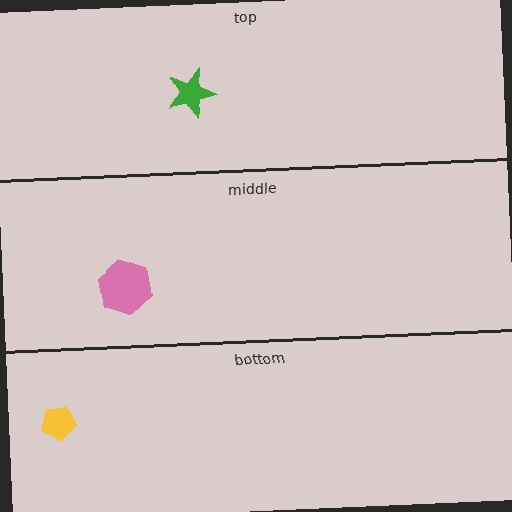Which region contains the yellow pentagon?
The bottom region.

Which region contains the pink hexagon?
The middle region.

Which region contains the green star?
The top region.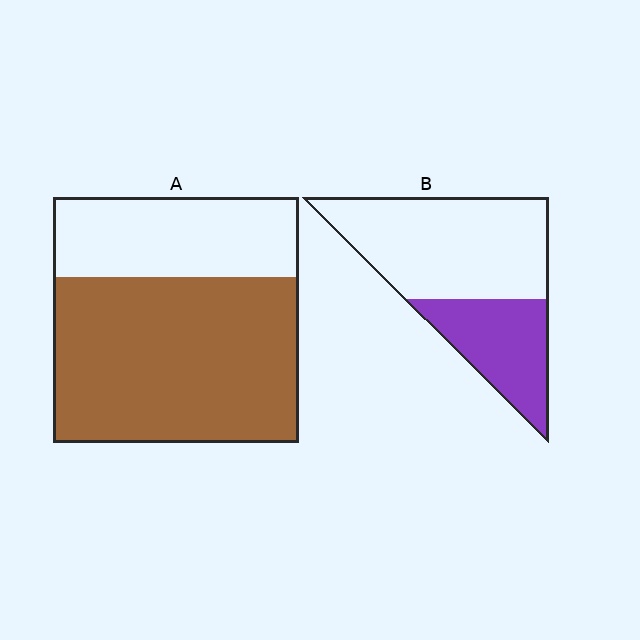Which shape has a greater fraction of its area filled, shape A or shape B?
Shape A.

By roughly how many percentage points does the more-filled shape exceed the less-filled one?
By roughly 35 percentage points (A over B).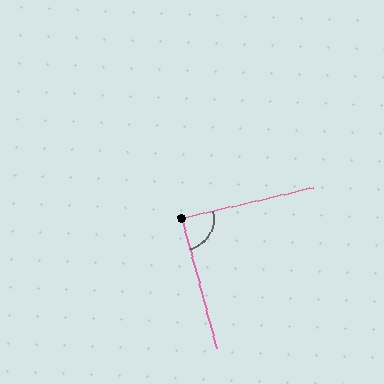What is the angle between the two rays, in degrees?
Approximately 88 degrees.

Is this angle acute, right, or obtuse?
It is approximately a right angle.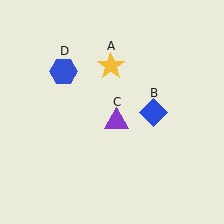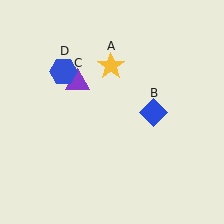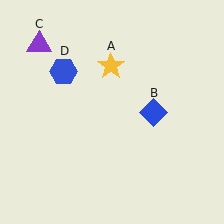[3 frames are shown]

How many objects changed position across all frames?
1 object changed position: purple triangle (object C).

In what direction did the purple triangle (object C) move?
The purple triangle (object C) moved up and to the left.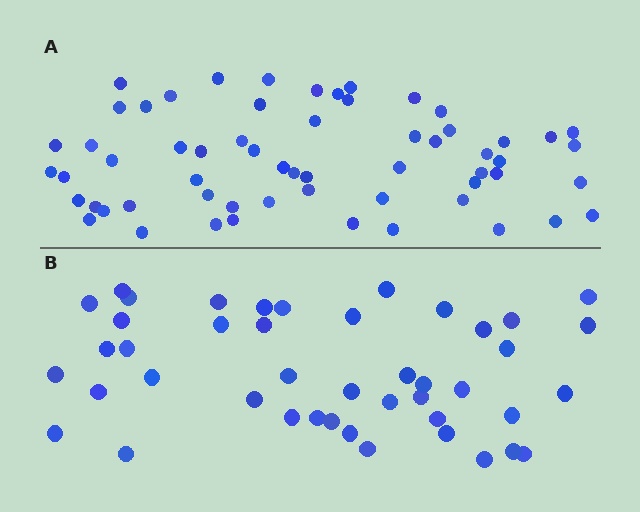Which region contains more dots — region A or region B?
Region A (the top region) has more dots.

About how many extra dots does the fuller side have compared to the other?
Region A has approximately 15 more dots than region B.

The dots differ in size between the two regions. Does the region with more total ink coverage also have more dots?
No. Region B has more total ink coverage because its dots are larger, but region A actually contains more individual dots. Total area can be misleading — the number of items is what matters here.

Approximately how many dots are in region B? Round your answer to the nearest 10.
About 40 dots. (The exact count is 44, which rounds to 40.)